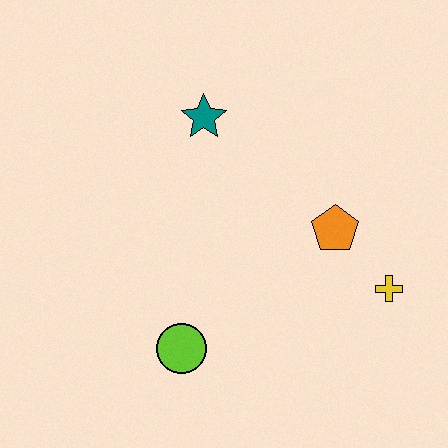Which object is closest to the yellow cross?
The orange pentagon is closest to the yellow cross.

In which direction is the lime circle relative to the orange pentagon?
The lime circle is to the left of the orange pentagon.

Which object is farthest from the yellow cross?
The teal star is farthest from the yellow cross.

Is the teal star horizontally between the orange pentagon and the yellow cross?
No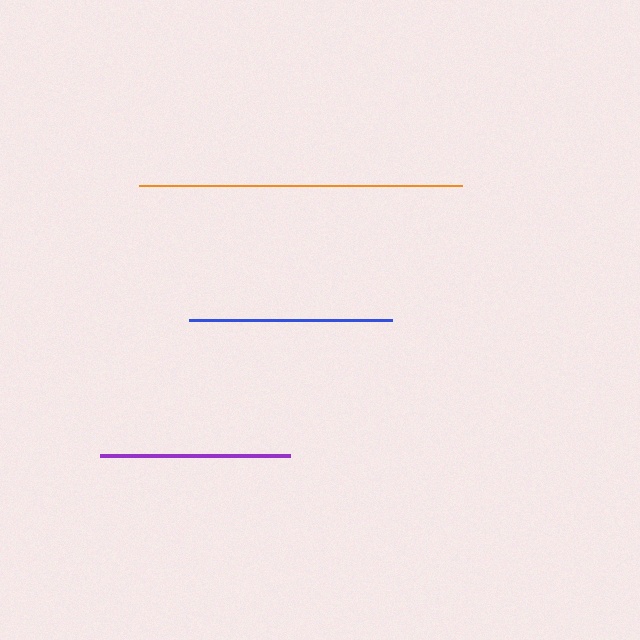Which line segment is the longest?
The orange line is the longest at approximately 323 pixels.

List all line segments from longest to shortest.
From longest to shortest: orange, blue, purple.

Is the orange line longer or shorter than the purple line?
The orange line is longer than the purple line.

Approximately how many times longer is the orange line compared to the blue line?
The orange line is approximately 1.6 times the length of the blue line.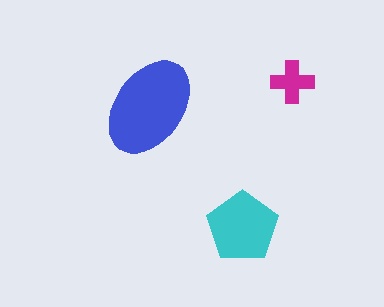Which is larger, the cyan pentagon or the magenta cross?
The cyan pentagon.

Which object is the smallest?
The magenta cross.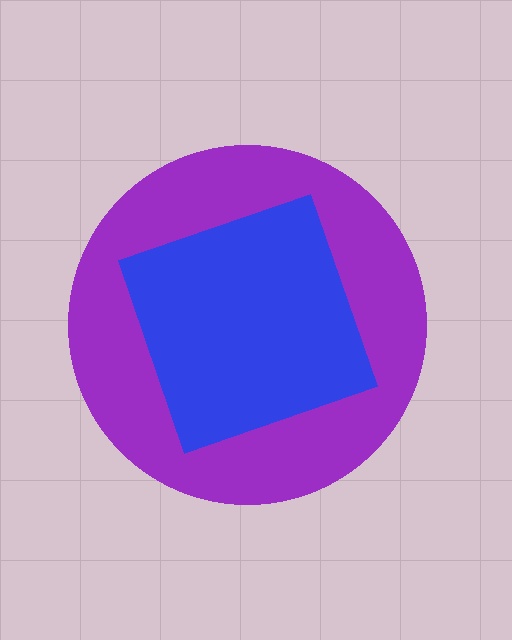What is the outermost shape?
The purple circle.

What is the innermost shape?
The blue square.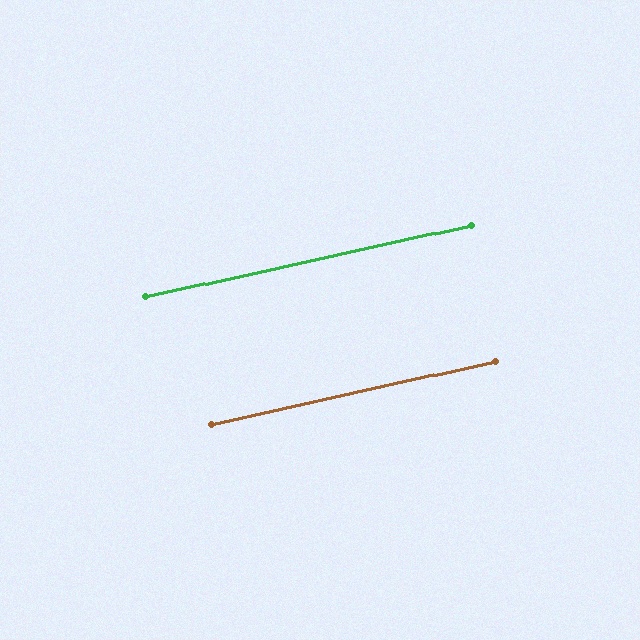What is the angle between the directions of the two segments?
Approximately 0 degrees.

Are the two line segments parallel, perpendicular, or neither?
Parallel — their directions differ by only 0.1°.